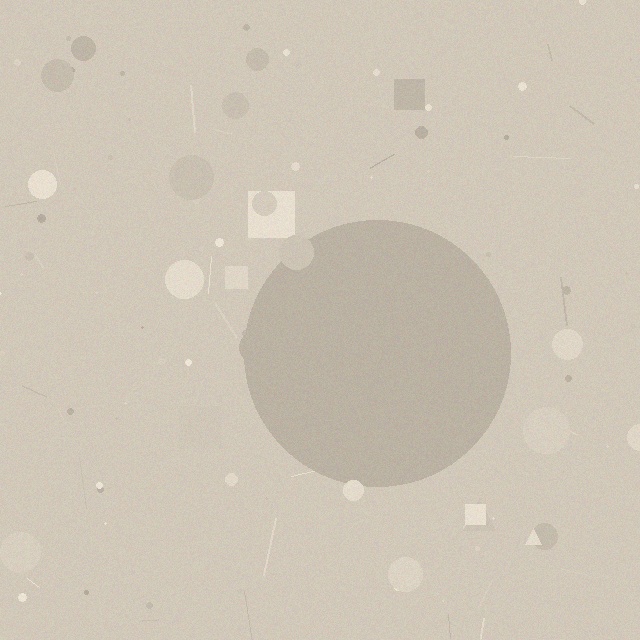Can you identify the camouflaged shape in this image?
The camouflaged shape is a circle.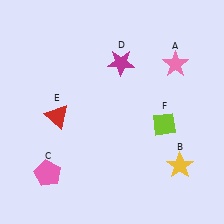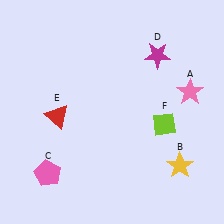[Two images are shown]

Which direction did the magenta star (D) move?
The magenta star (D) moved right.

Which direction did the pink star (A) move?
The pink star (A) moved down.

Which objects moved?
The objects that moved are: the pink star (A), the magenta star (D).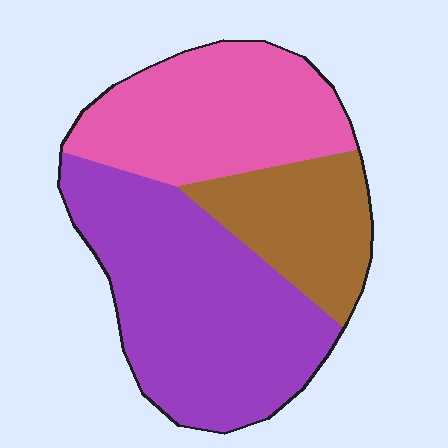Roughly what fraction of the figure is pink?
Pink covers roughly 30% of the figure.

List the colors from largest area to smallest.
From largest to smallest: purple, pink, brown.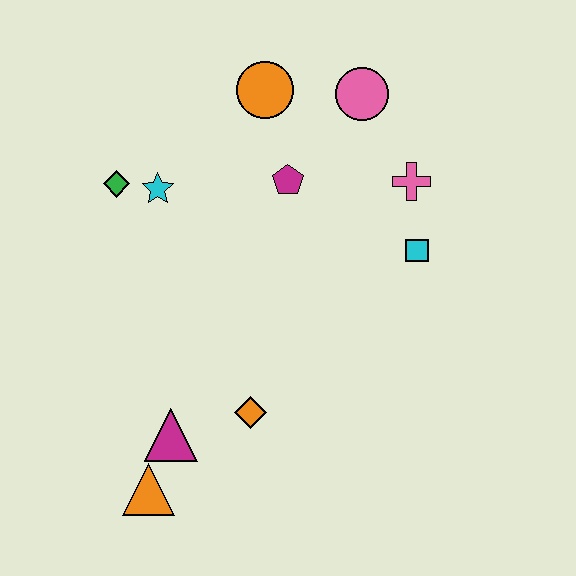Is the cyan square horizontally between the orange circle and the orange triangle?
No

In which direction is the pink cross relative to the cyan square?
The pink cross is above the cyan square.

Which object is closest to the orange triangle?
The magenta triangle is closest to the orange triangle.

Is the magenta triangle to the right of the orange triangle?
Yes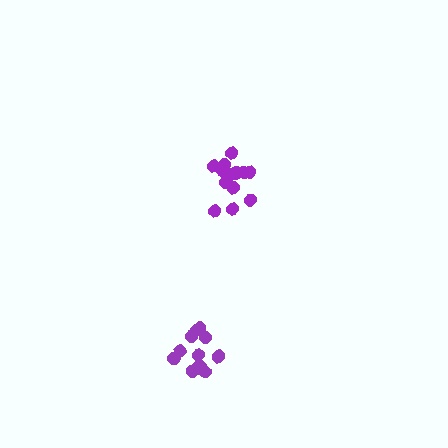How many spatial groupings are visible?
There are 2 spatial groupings.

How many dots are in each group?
Group 1: 15 dots, Group 2: 15 dots (30 total).